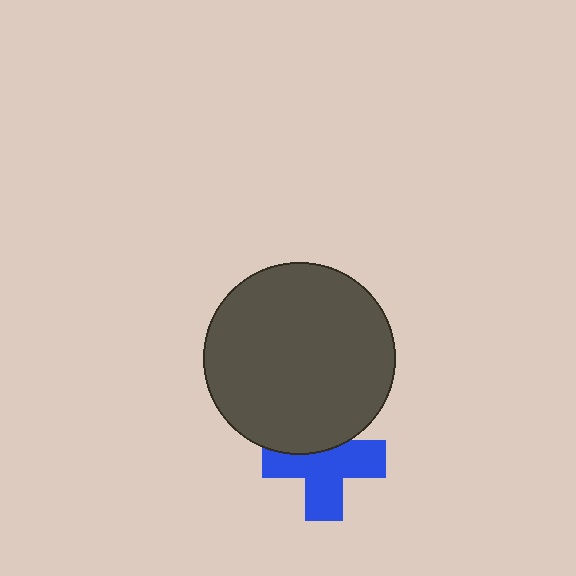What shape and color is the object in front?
The object in front is a dark gray circle.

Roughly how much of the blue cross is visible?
Most of it is visible (roughly 66%).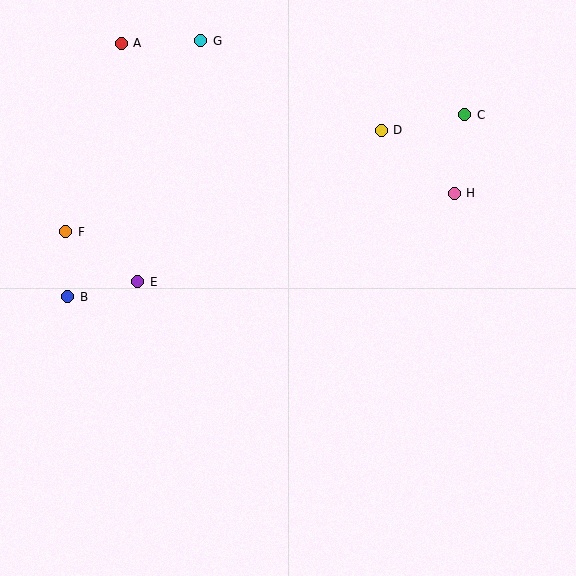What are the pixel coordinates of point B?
Point B is at (68, 297).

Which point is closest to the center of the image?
Point E at (138, 282) is closest to the center.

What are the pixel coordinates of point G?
Point G is at (201, 41).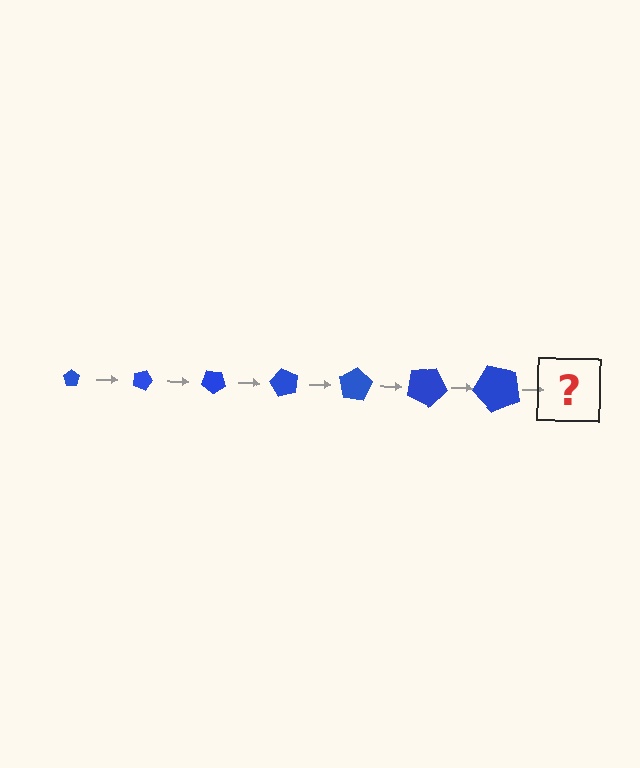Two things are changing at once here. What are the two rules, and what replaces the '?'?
The two rules are that the pentagon grows larger each step and it rotates 20 degrees each step. The '?' should be a pentagon, larger than the previous one and rotated 140 degrees from the start.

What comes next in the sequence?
The next element should be a pentagon, larger than the previous one and rotated 140 degrees from the start.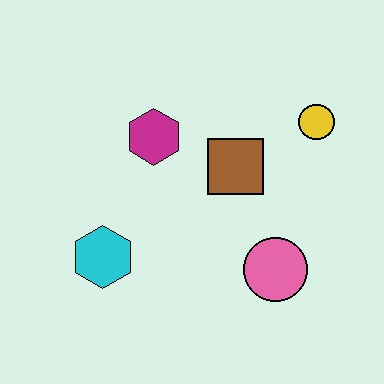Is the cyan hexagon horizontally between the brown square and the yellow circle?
No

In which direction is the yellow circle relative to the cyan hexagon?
The yellow circle is to the right of the cyan hexagon.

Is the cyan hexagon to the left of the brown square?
Yes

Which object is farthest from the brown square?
The cyan hexagon is farthest from the brown square.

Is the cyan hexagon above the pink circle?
Yes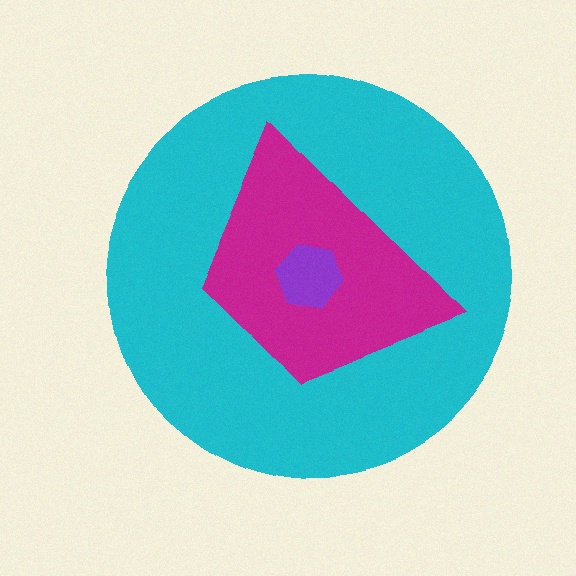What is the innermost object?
The purple hexagon.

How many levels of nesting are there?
3.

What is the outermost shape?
The cyan circle.